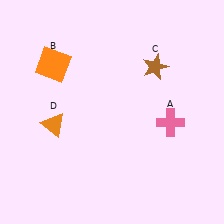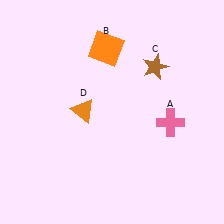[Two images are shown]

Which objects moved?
The objects that moved are: the orange square (B), the orange triangle (D).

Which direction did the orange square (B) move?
The orange square (B) moved right.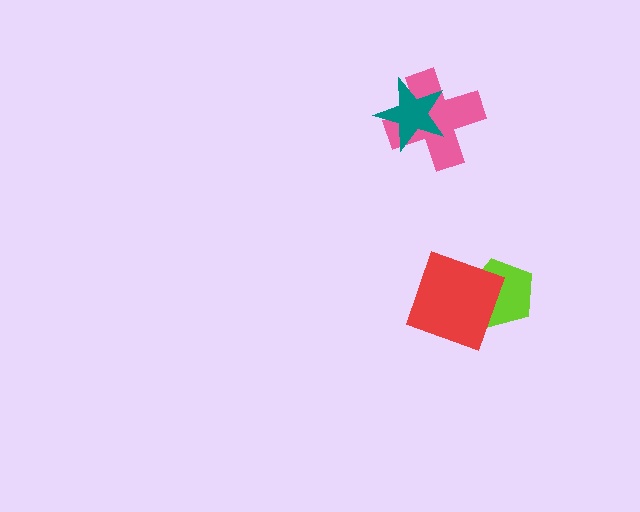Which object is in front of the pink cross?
The teal star is in front of the pink cross.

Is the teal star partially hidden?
No, no other shape covers it.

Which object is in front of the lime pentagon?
The red square is in front of the lime pentagon.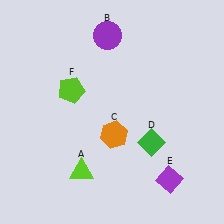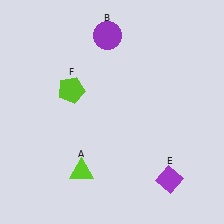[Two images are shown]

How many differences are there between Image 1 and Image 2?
There are 2 differences between the two images.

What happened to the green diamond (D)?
The green diamond (D) was removed in Image 2. It was in the bottom-right area of Image 1.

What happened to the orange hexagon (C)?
The orange hexagon (C) was removed in Image 2. It was in the bottom-right area of Image 1.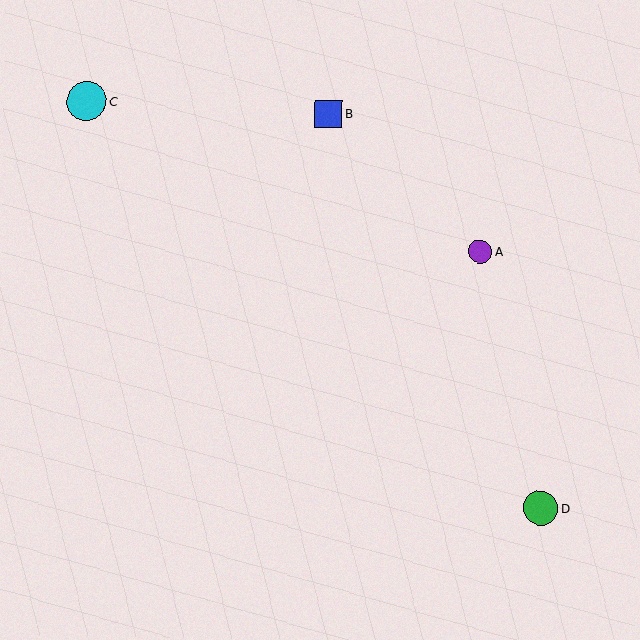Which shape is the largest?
The cyan circle (labeled C) is the largest.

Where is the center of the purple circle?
The center of the purple circle is at (480, 252).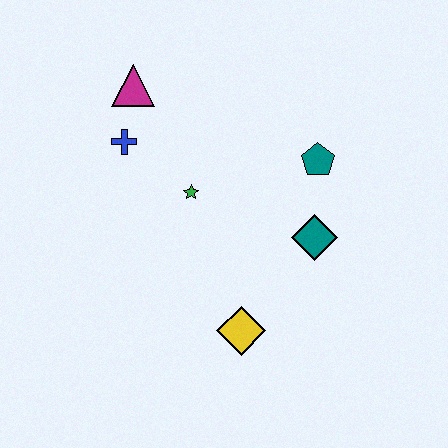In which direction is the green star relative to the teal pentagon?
The green star is to the left of the teal pentagon.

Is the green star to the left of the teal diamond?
Yes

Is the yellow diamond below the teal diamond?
Yes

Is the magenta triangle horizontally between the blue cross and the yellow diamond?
Yes